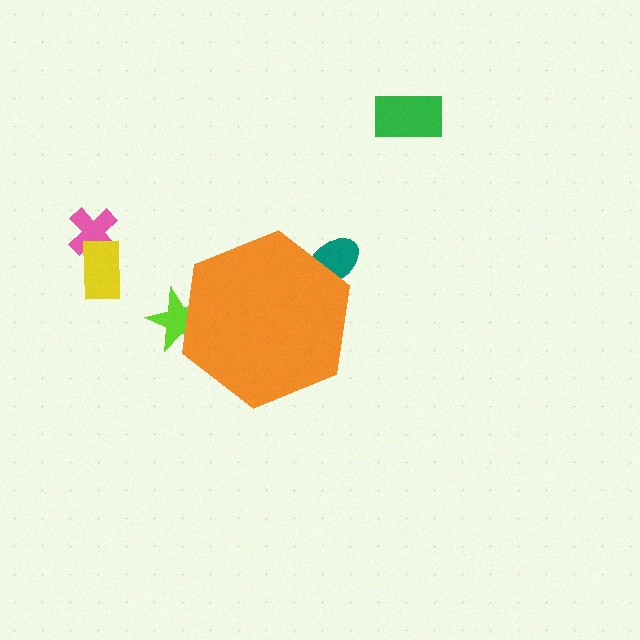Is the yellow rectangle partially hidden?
No, the yellow rectangle is fully visible.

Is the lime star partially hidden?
Yes, the lime star is partially hidden behind the orange hexagon.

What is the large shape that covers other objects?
An orange hexagon.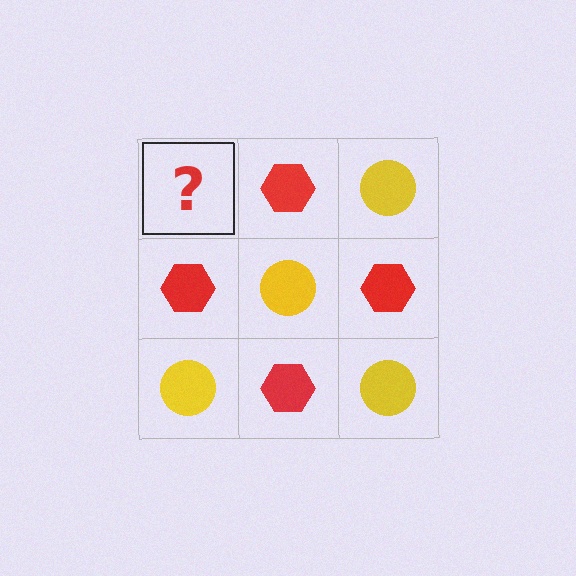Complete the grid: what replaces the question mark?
The question mark should be replaced with a yellow circle.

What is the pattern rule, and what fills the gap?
The rule is that it alternates yellow circle and red hexagon in a checkerboard pattern. The gap should be filled with a yellow circle.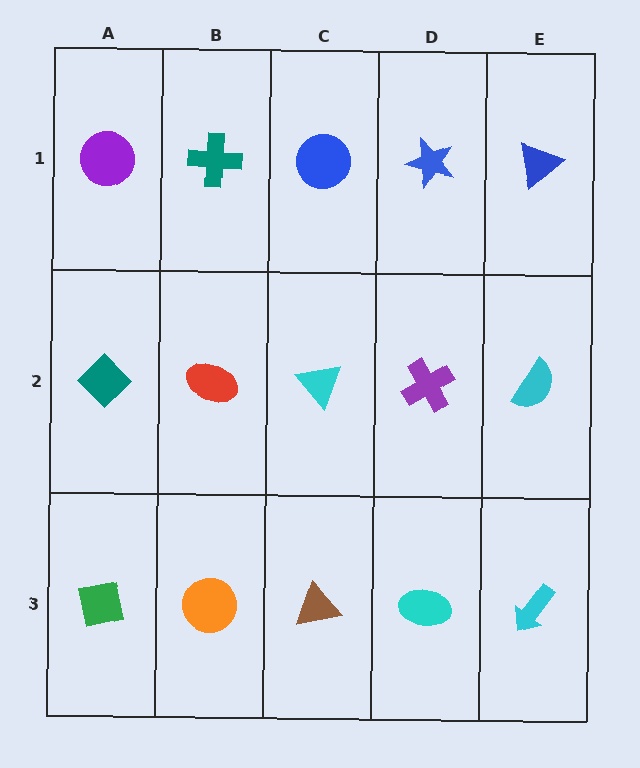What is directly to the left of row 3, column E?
A cyan ellipse.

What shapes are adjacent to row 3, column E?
A cyan semicircle (row 2, column E), a cyan ellipse (row 3, column D).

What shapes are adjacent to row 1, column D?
A purple cross (row 2, column D), a blue circle (row 1, column C), a blue triangle (row 1, column E).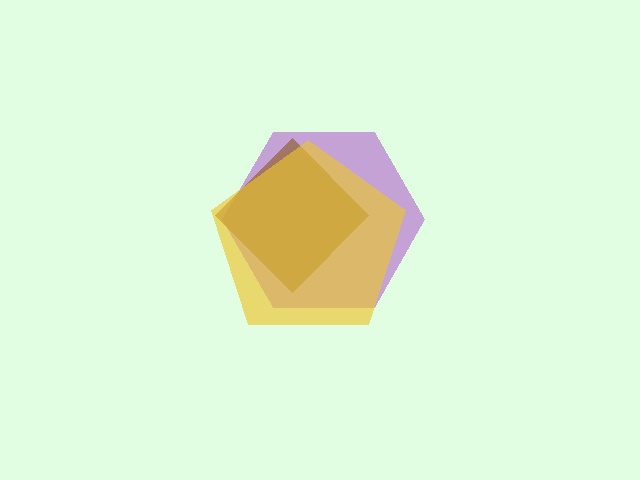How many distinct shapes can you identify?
There are 3 distinct shapes: a purple hexagon, a brown diamond, a yellow pentagon.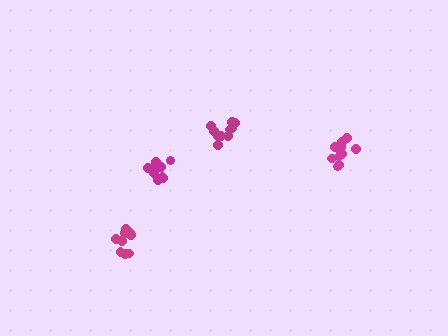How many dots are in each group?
Group 1: 10 dots, Group 2: 10 dots, Group 3: 9 dots, Group 4: 13 dots (42 total).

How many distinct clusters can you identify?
There are 4 distinct clusters.